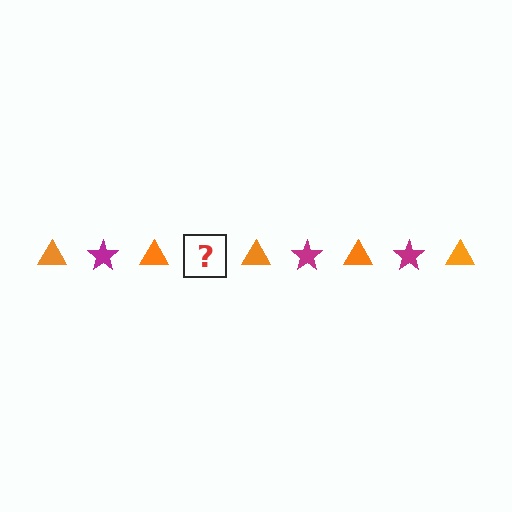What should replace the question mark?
The question mark should be replaced with a magenta star.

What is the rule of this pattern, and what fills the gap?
The rule is that the pattern alternates between orange triangle and magenta star. The gap should be filled with a magenta star.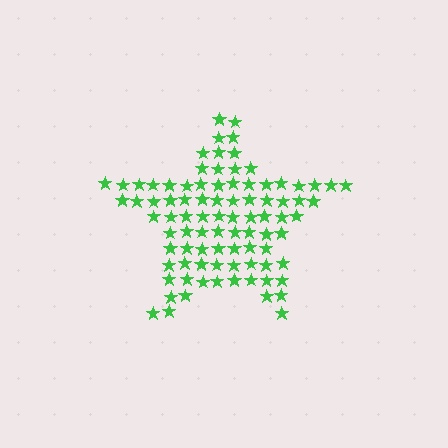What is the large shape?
The large shape is a star.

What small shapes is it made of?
It is made of small stars.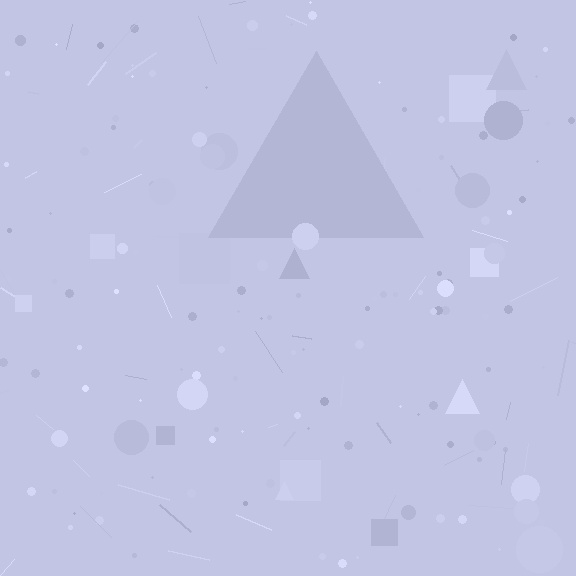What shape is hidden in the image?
A triangle is hidden in the image.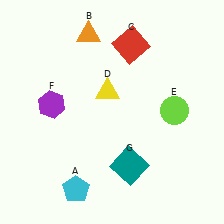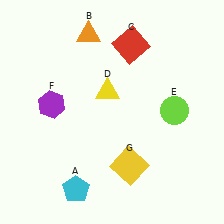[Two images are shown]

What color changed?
The square (G) changed from teal in Image 1 to yellow in Image 2.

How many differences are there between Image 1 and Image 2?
There is 1 difference between the two images.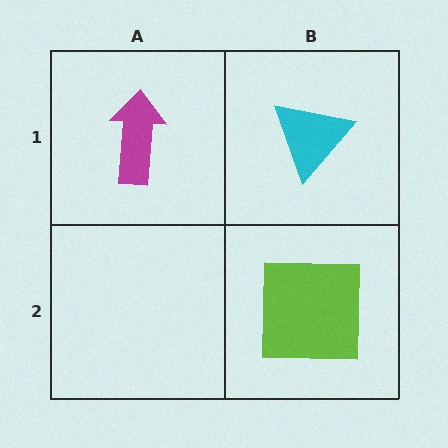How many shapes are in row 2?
1 shape.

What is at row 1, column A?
A magenta arrow.